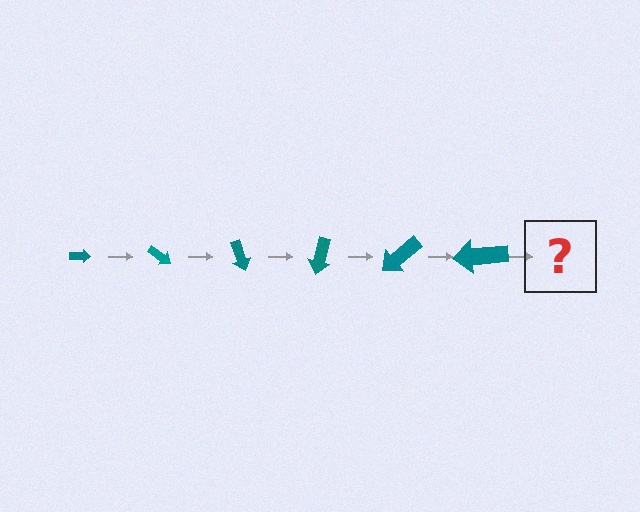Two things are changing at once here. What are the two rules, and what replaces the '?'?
The two rules are that the arrow grows larger each step and it rotates 35 degrees each step. The '?' should be an arrow, larger than the previous one and rotated 210 degrees from the start.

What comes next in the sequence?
The next element should be an arrow, larger than the previous one and rotated 210 degrees from the start.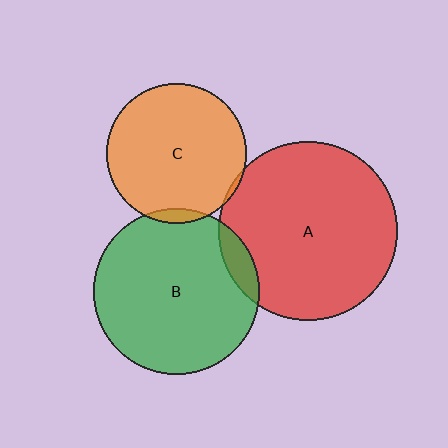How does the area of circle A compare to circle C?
Approximately 1.6 times.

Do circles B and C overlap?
Yes.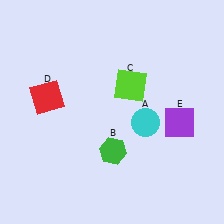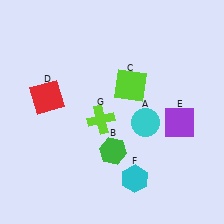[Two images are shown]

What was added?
A cyan hexagon (F), a lime cross (G) were added in Image 2.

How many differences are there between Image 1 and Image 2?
There are 2 differences between the two images.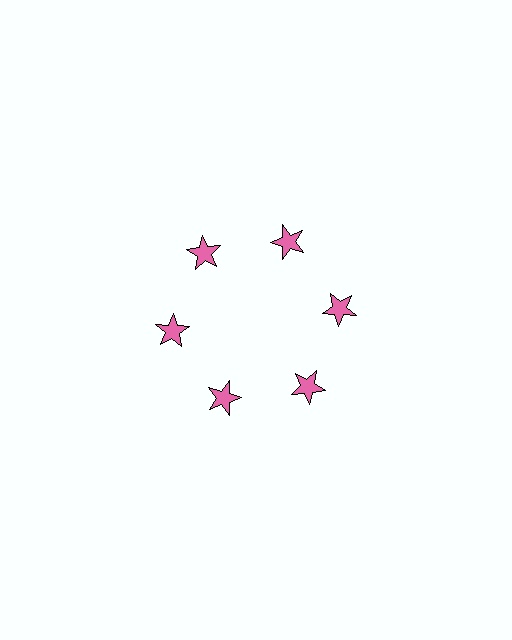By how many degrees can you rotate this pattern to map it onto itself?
The pattern maps onto itself every 60 degrees of rotation.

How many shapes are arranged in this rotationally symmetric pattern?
There are 6 shapes, arranged in 6 groups of 1.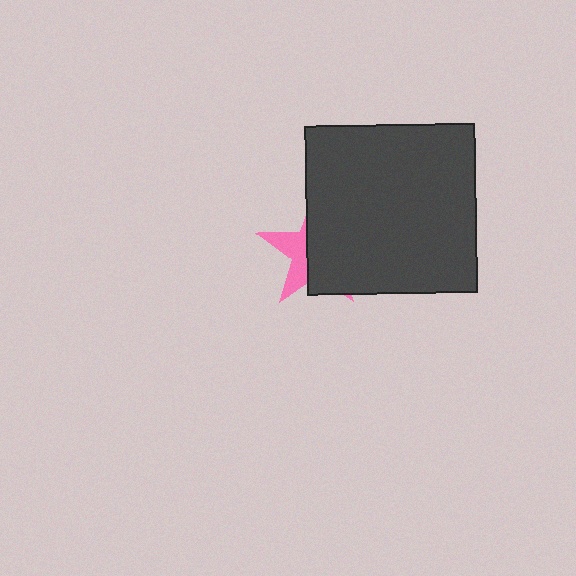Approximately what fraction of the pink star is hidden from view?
Roughly 64% of the pink star is hidden behind the dark gray square.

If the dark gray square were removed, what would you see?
You would see the complete pink star.